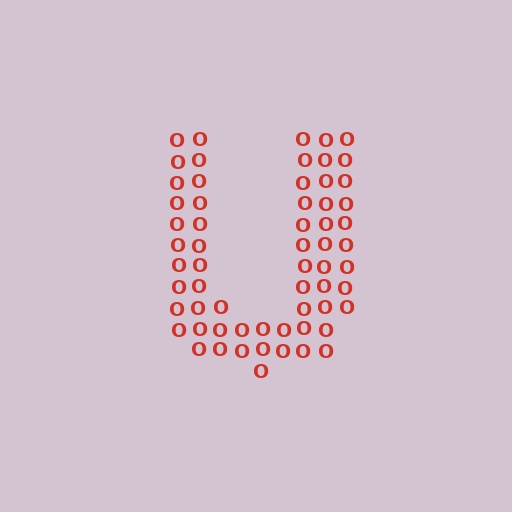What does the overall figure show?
The overall figure shows the letter U.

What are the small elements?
The small elements are letter O's.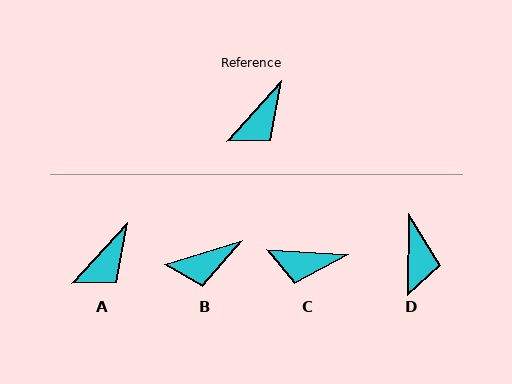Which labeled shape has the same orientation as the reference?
A.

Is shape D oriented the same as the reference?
No, it is off by about 42 degrees.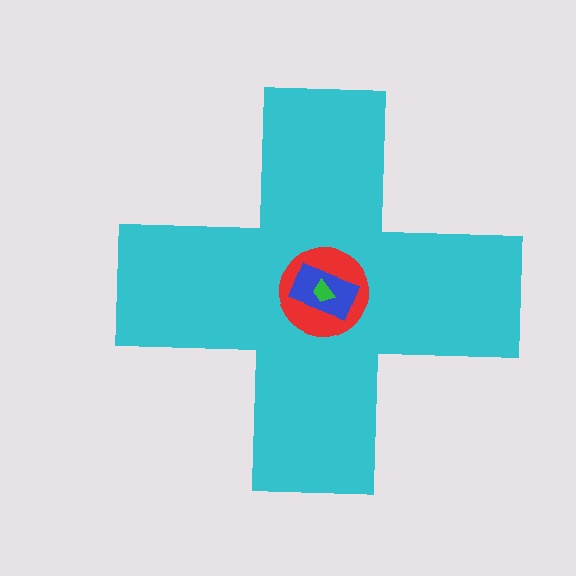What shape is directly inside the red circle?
The blue rectangle.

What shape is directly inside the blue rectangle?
The green trapezoid.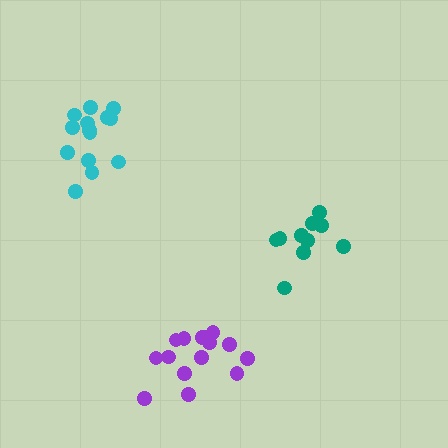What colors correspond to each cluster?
The clusters are colored: purple, teal, cyan.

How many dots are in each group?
Group 1: 15 dots, Group 2: 10 dots, Group 3: 14 dots (39 total).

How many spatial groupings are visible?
There are 3 spatial groupings.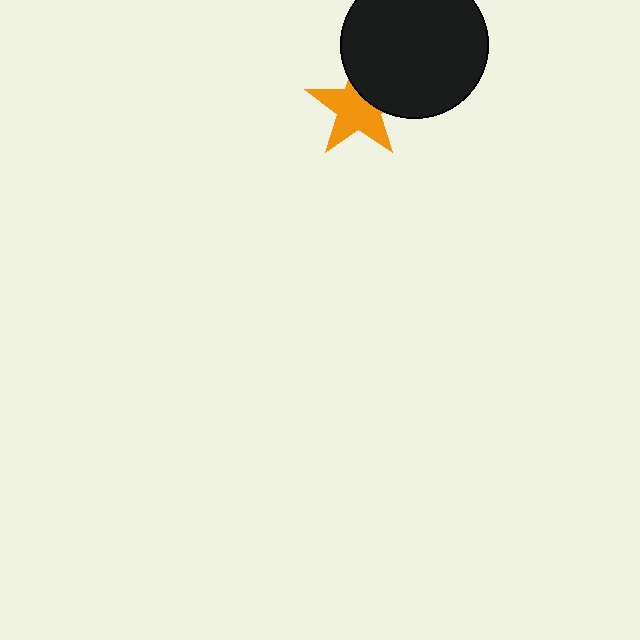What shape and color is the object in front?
The object in front is a black circle.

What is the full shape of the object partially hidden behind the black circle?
The partially hidden object is an orange star.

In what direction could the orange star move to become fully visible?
The orange star could move toward the lower-left. That would shift it out from behind the black circle entirely.